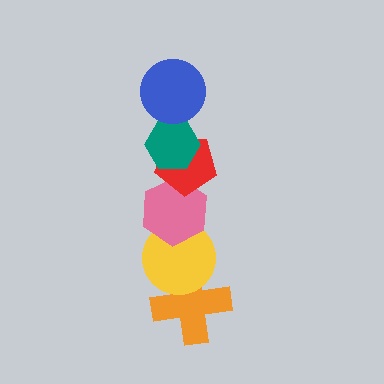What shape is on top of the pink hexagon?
The red pentagon is on top of the pink hexagon.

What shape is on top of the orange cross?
The yellow circle is on top of the orange cross.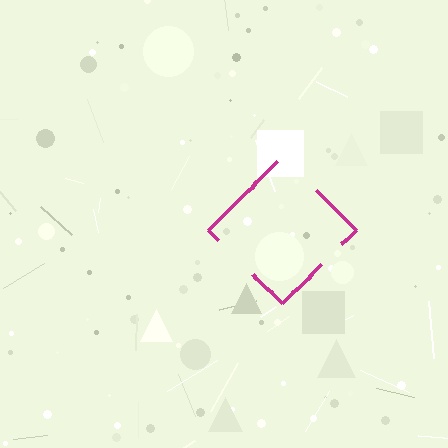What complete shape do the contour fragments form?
The contour fragments form a diamond.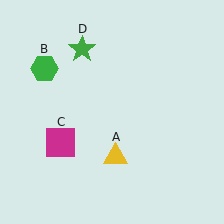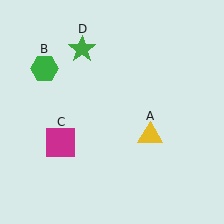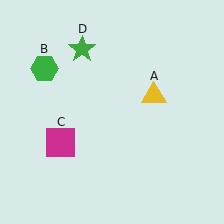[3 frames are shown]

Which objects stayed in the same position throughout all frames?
Green hexagon (object B) and magenta square (object C) and green star (object D) remained stationary.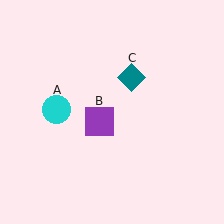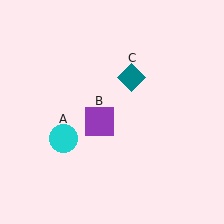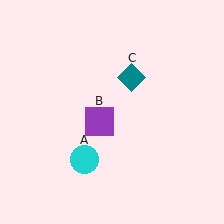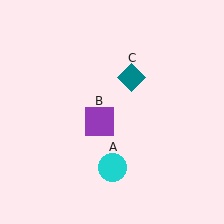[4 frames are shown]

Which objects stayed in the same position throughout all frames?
Purple square (object B) and teal diamond (object C) remained stationary.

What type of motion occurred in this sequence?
The cyan circle (object A) rotated counterclockwise around the center of the scene.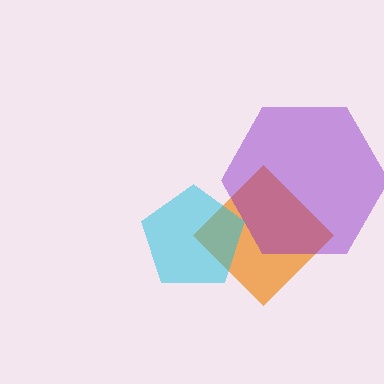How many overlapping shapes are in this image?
There are 3 overlapping shapes in the image.